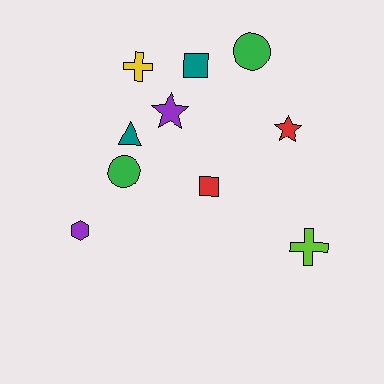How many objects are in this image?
There are 10 objects.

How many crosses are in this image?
There are 2 crosses.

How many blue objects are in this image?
There are no blue objects.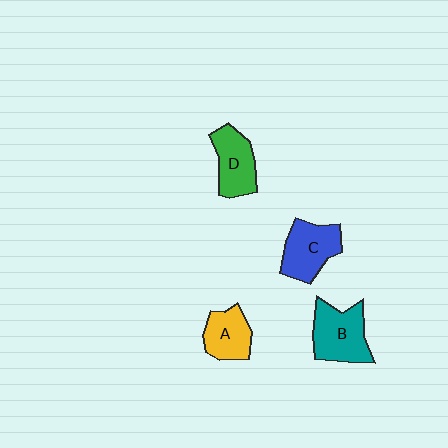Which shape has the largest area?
Shape B (teal).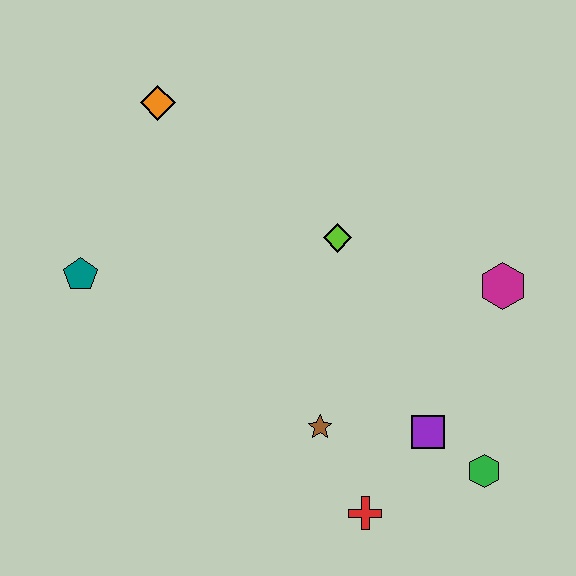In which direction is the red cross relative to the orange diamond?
The red cross is below the orange diamond.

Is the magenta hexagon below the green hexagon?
No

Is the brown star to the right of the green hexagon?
No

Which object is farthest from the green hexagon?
The orange diamond is farthest from the green hexagon.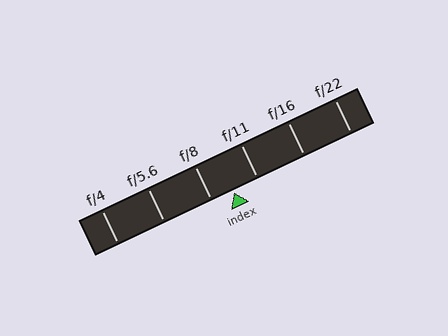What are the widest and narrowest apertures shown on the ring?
The widest aperture shown is f/4 and the narrowest is f/22.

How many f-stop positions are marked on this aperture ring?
There are 6 f-stop positions marked.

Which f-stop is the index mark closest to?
The index mark is closest to f/8.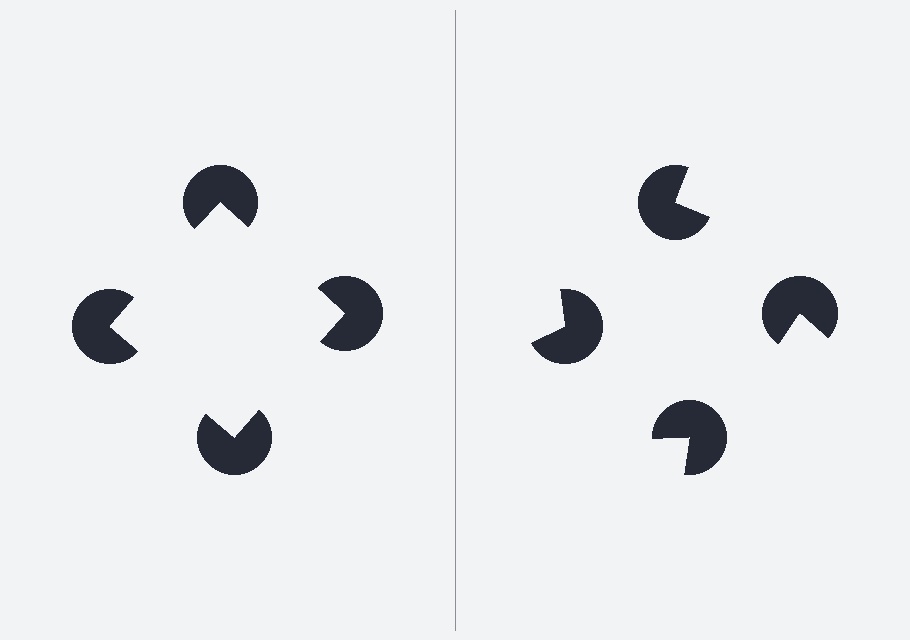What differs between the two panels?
The pac-man discs are positioned identically on both sides; only the wedge orientations differ. On the left they align to a square; on the right they are misaligned.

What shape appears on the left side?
An illusory square.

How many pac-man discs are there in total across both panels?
8 — 4 on each side.